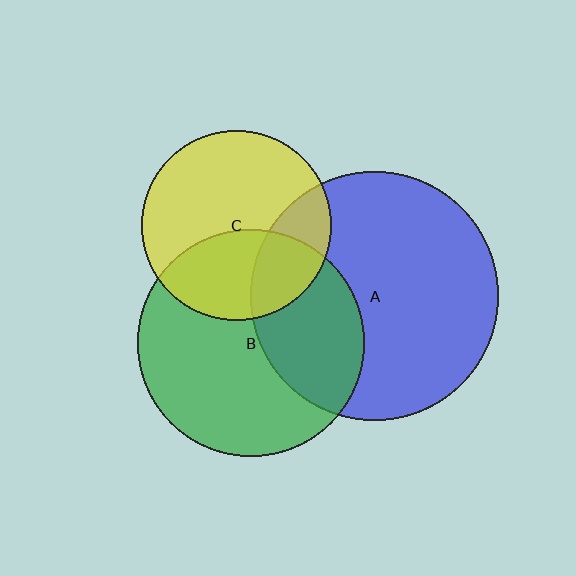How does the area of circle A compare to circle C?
Approximately 1.7 times.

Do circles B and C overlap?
Yes.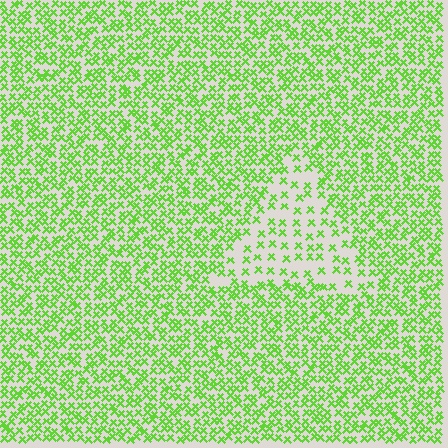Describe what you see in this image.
The image contains small lime elements arranged at two different densities. A triangle-shaped region is visible where the elements are less densely packed than the surrounding area.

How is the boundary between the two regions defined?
The boundary is defined by a change in element density (approximately 2.3x ratio). All elements are the same color, size, and shape.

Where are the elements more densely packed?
The elements are more densely packed outside the triangle boundary.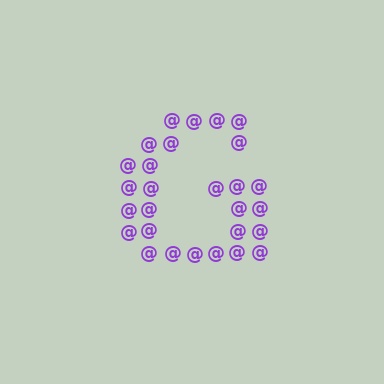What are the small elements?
The small elements are at signs.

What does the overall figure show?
The overall figure shows the letter G.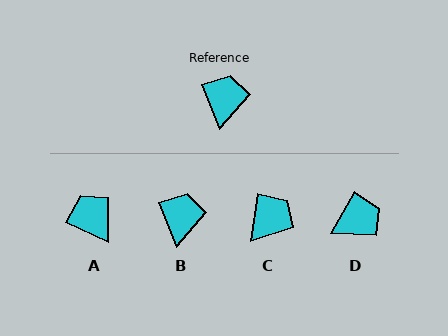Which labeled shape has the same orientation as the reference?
B.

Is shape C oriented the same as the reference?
No, it is off by about 31 degrees.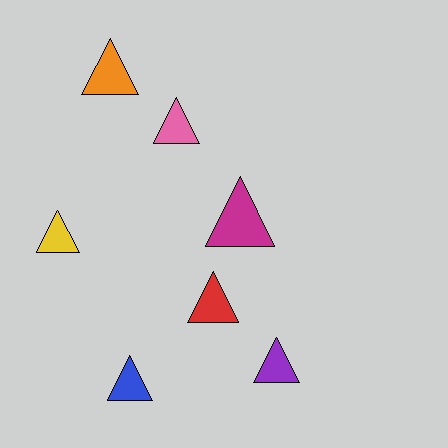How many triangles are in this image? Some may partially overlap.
There are 7 triangles.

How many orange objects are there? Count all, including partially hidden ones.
There is 1 orange object.